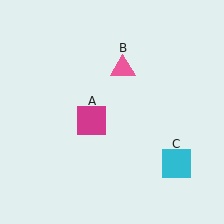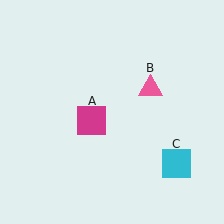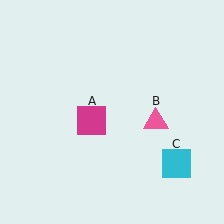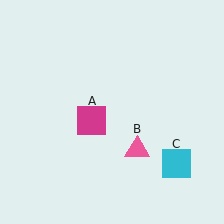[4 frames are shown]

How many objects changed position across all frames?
1 object changed position: pink triangle (object B).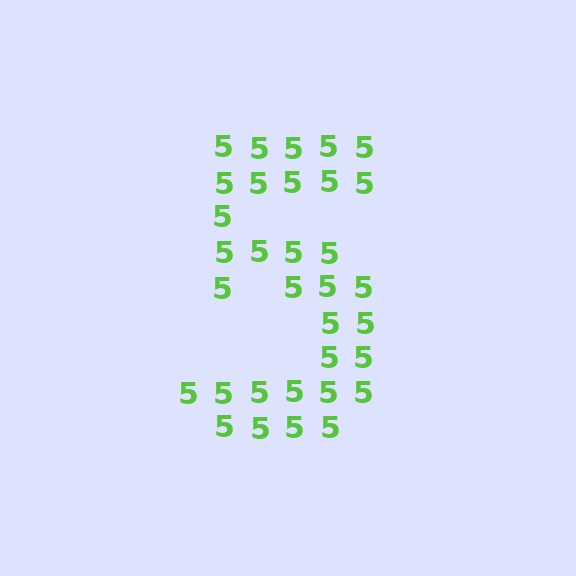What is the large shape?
The large shape is the digit 5.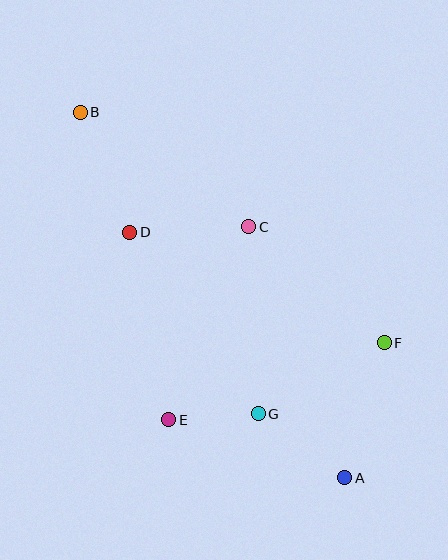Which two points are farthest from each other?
Points A and B are farthest from each other.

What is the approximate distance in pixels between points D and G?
The distance between D and G is approximately 222 pixels.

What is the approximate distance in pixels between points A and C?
The distance between A and C is approximately 269 pixels.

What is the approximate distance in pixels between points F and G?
The distance between F and G is approximately 145 pixels.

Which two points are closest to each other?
Points E and G are closest to each other.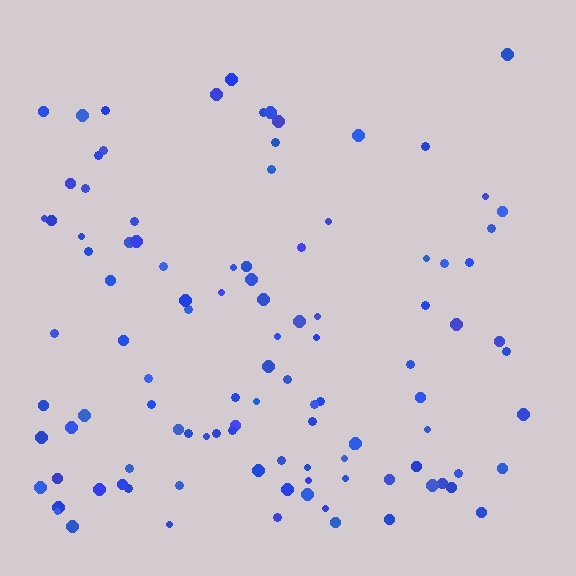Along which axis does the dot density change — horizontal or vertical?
Vertical.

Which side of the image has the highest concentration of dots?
The bottom.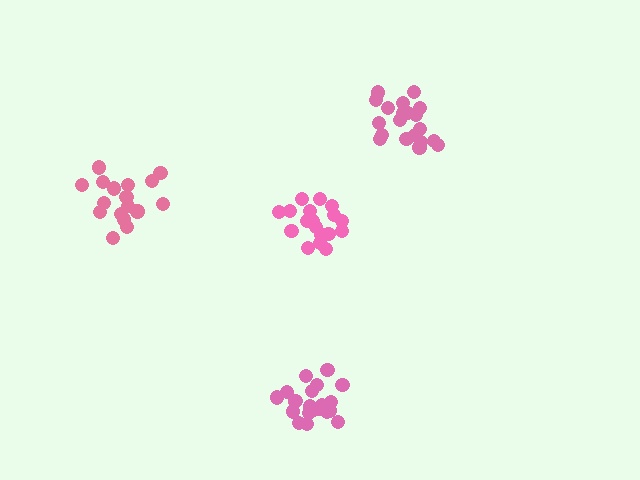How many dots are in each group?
Group 1: 17 dots, Group 2: 21 dots, Group 3: 19 dots, Group 4: 20 dots (77 total).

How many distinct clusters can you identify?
There are 4 distinct clusters.